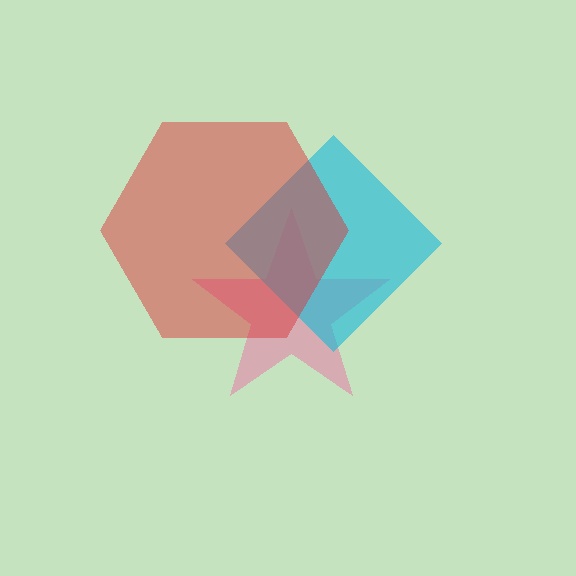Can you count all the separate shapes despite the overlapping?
Yes, there are 3 separate shapes.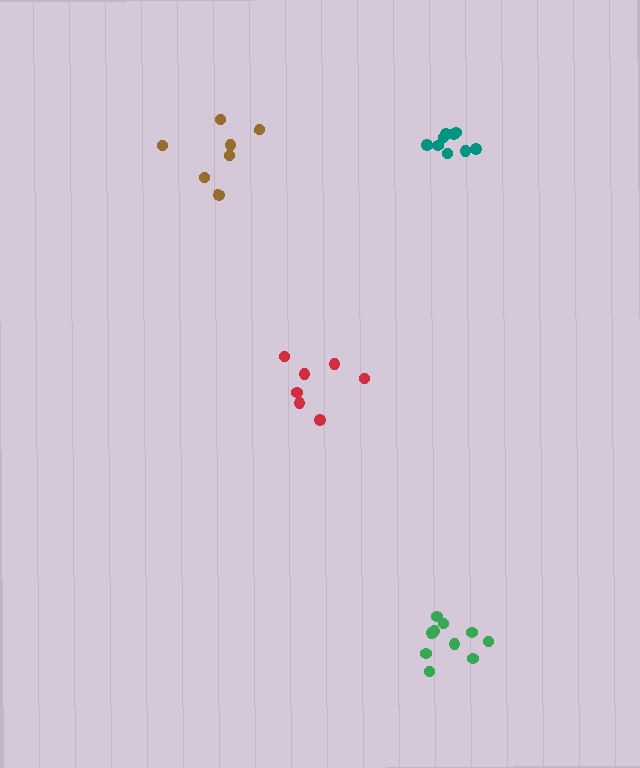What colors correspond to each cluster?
The clusters are colored: red, green, brown, teal.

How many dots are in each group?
Group 1: 7 dots, Group 2: 11 dots, Group 3: 7 dots, Group 4: 9 dots (34 total).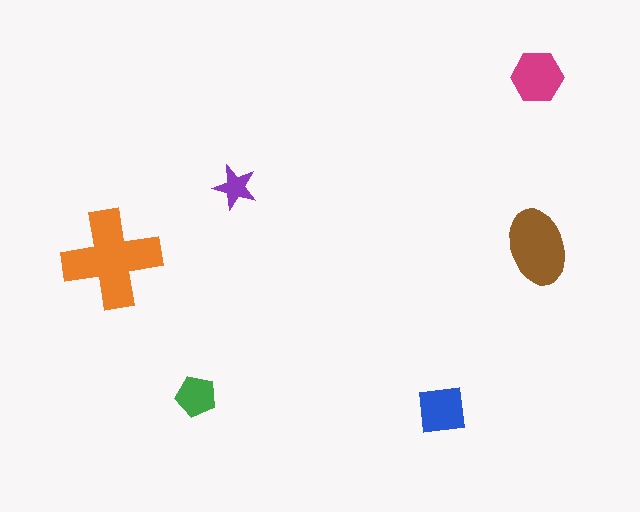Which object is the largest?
The orange cross.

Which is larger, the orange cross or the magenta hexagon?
The orange cross.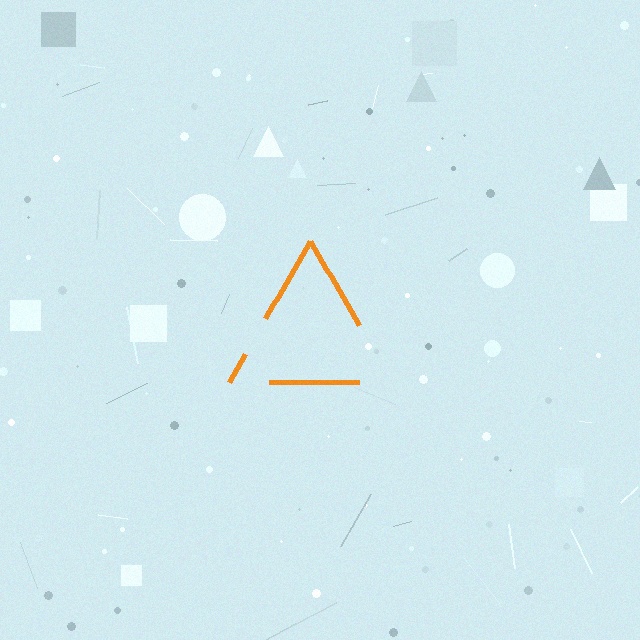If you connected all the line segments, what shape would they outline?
They would outline a triangle.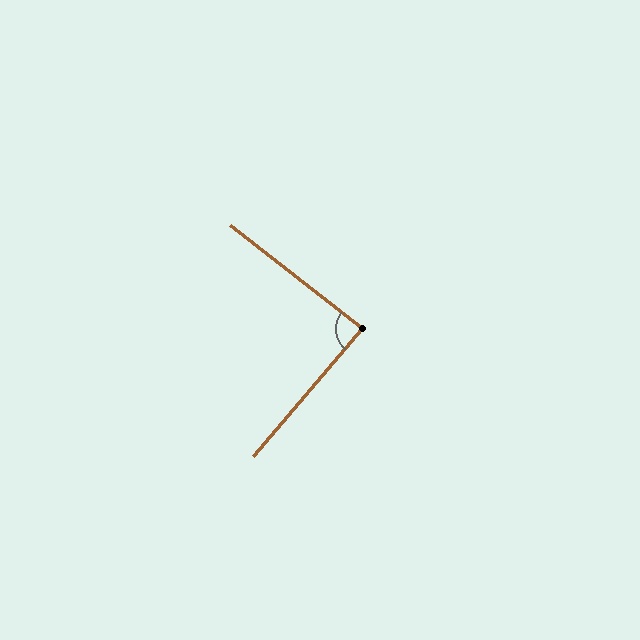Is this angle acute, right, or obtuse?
It is approximately a right angle.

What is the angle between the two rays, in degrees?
Approximately 87 degrees.